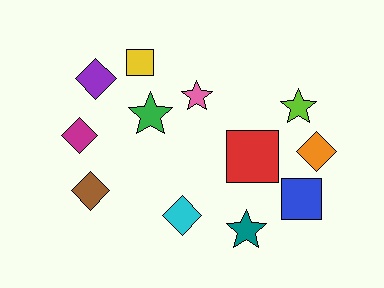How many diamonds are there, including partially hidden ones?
There are 5 diamonds.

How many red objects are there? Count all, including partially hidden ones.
There is 1 red object.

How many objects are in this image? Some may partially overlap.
There are 12 objects.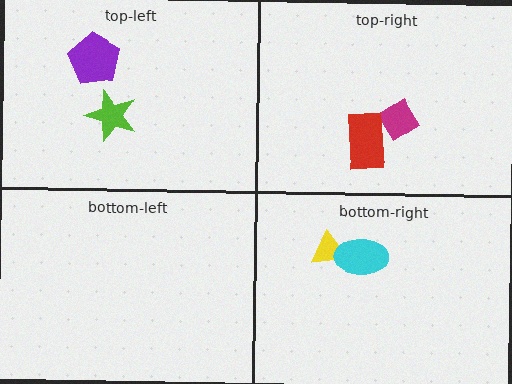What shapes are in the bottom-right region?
The yellow triangle, the cyan ellipse.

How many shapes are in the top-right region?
2.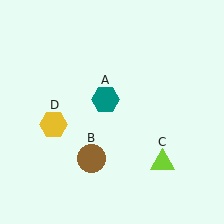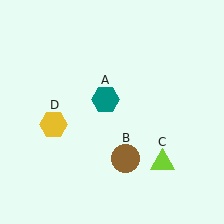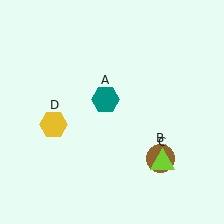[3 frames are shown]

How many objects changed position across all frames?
1 object changed position: brown circle (object B).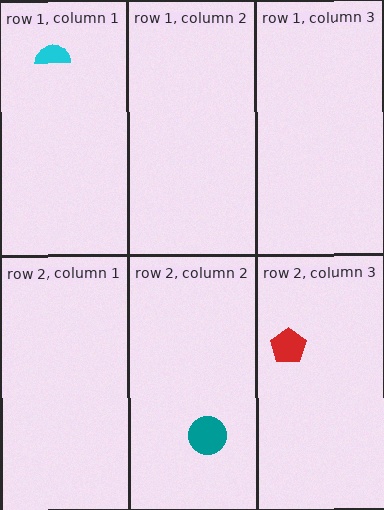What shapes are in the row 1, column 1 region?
The cyan semicircle.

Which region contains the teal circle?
The row 2, column 2 region.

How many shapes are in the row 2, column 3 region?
1.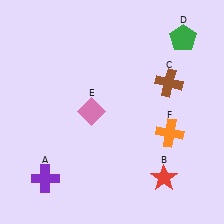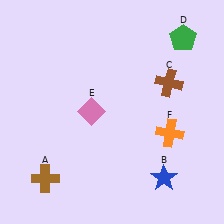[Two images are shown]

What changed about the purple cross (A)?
In Image 1, A is purple. In Image 2, it changed to brown.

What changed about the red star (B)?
In Image 1, B is red. In Image 2, it changed to blue.